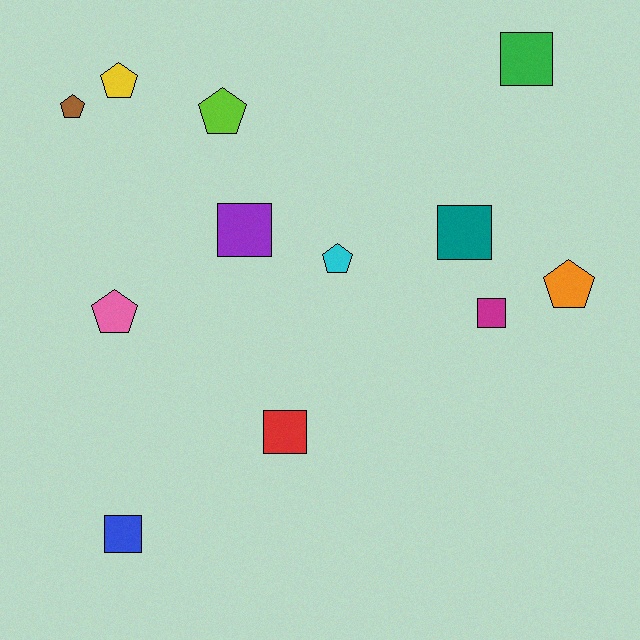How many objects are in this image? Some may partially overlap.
There are 12 objects.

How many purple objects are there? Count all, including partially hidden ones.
There is 1 purple object.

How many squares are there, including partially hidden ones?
There are 6 squares.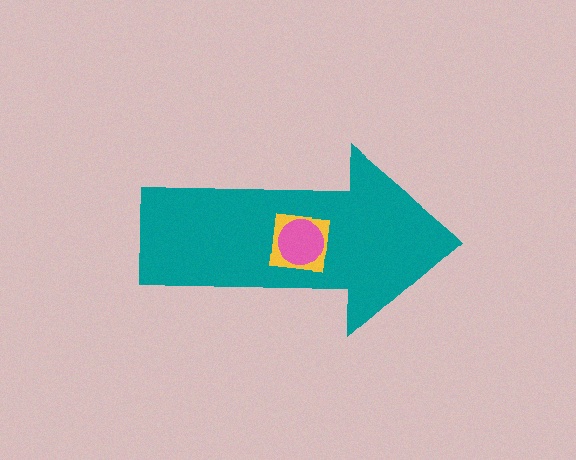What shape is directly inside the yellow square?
The pink circle.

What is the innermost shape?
The pink circle.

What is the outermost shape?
The teal arrow.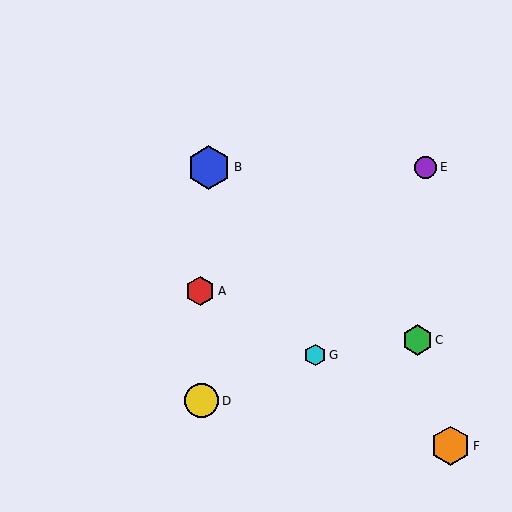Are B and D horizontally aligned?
No, B is at y≈167 and D is at y≈401.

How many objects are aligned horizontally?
2 objects (B, E) are aligned horizontally.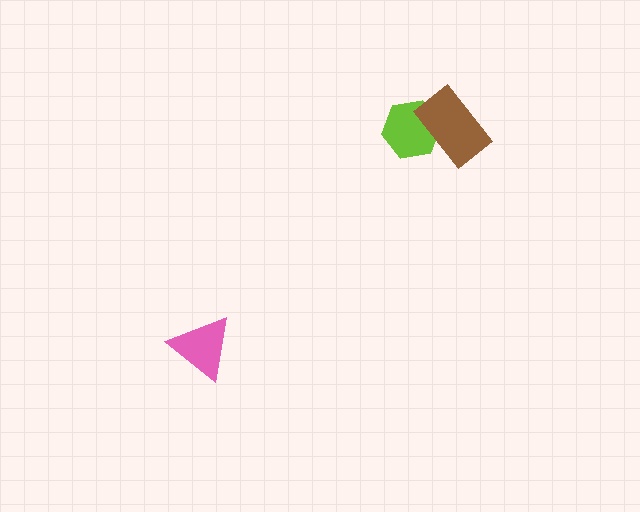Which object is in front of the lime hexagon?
The brown rectangle is in front of the lime hexagon.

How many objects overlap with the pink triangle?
0 objects overlap with the pink triangle.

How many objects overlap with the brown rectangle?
1 object overlaps with the brown rectangle.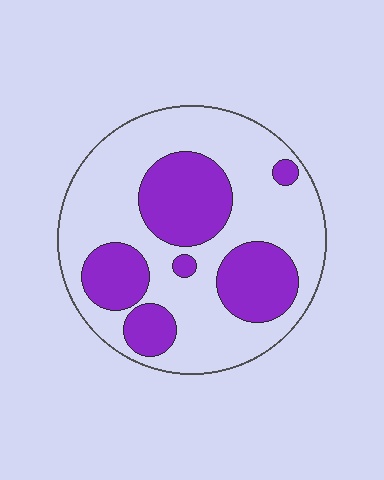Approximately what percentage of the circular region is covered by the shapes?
Approximately 35%.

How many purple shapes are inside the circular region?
6.